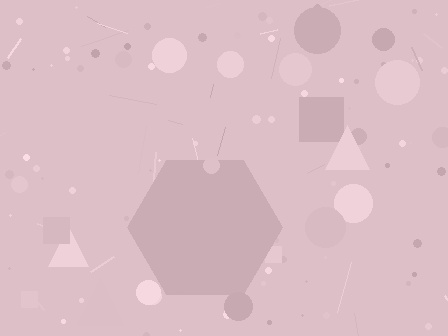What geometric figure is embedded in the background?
A hexagon is embedded in the background.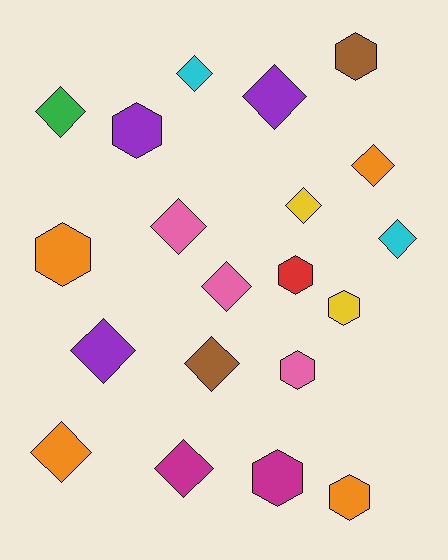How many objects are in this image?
There are 20 objects.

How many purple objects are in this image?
There are 3 purple objects.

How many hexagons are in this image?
There are 8 hexagons.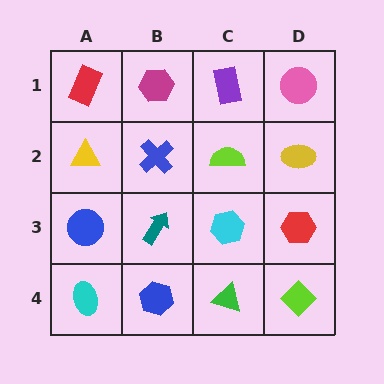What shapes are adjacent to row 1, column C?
A lime semicircle (row 2, column C), a magenta hexagon (row 1, column B), a pink circle (row 1, column D).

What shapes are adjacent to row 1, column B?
A blue cross (row 2, column B), a red rectangle (row 1, column A), a purple rectangle (row 1, column C).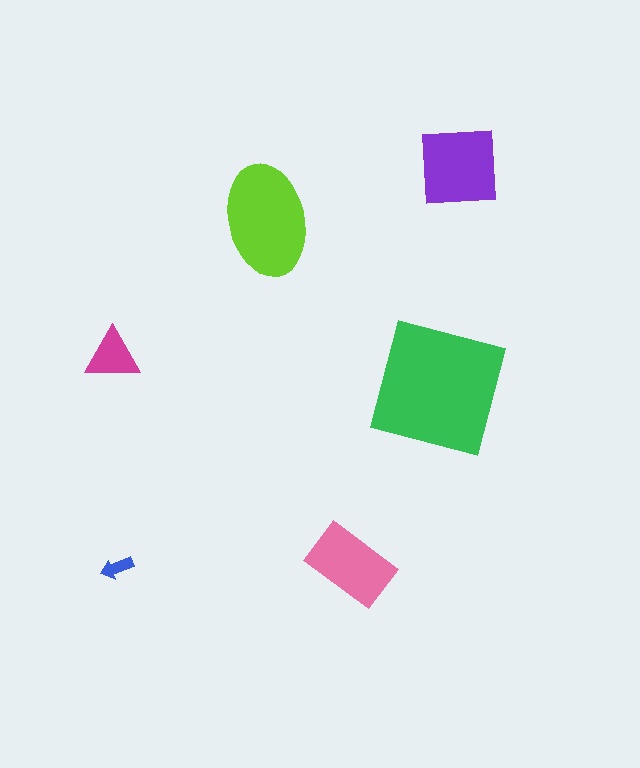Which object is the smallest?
The blue arrow.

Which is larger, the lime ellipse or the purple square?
The lime ellipse.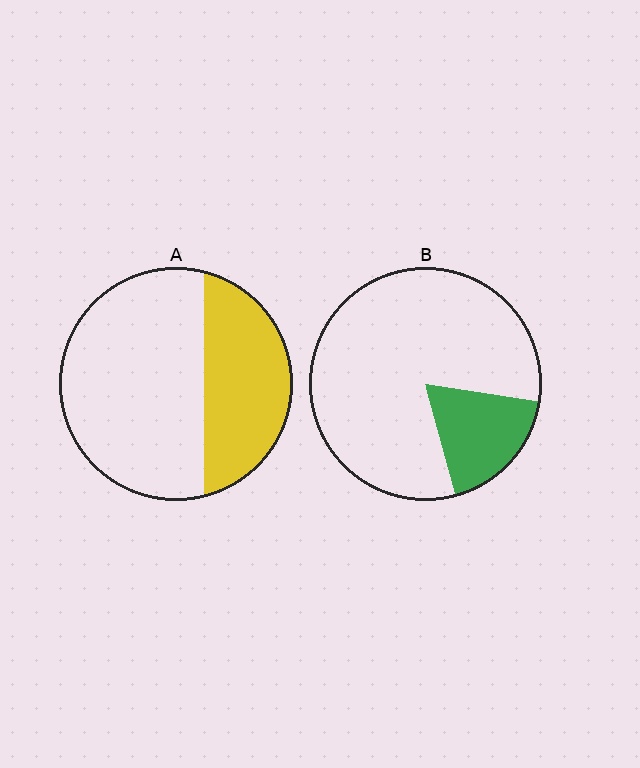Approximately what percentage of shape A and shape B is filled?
A is approximately 35% and B is approximately 20%.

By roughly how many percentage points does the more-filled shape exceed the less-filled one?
By roughly 15 percentage points (A over B).